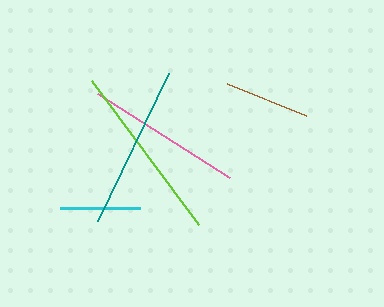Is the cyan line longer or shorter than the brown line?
The brown line is longer than the cyan line.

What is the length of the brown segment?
The brown segment is approximately 85 pixels long.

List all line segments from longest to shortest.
From longest to shortest: lime, teal, pink, brown, cyan.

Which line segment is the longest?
The lime line is the longest at approximately 180 pixels.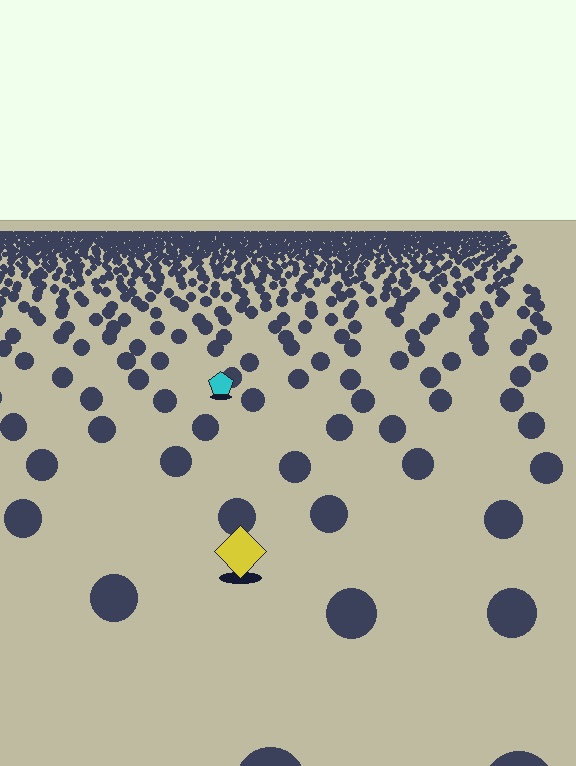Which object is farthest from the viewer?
The cyan pentagon is farthest from the viewer. It appears smaller and the ground texture around it is denser.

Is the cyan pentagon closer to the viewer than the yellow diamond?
No. The yellow diamond is closer — you can tell from the texture gradient: the ground texture is coarser near it.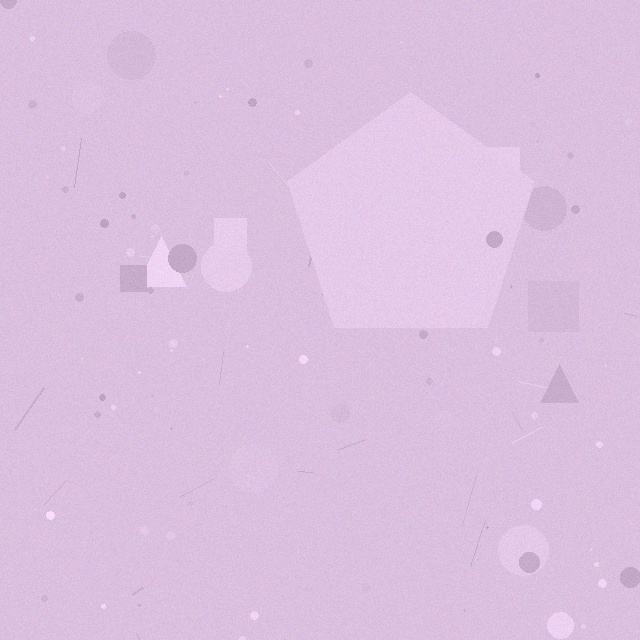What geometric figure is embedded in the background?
A pentagon is embedded in the background.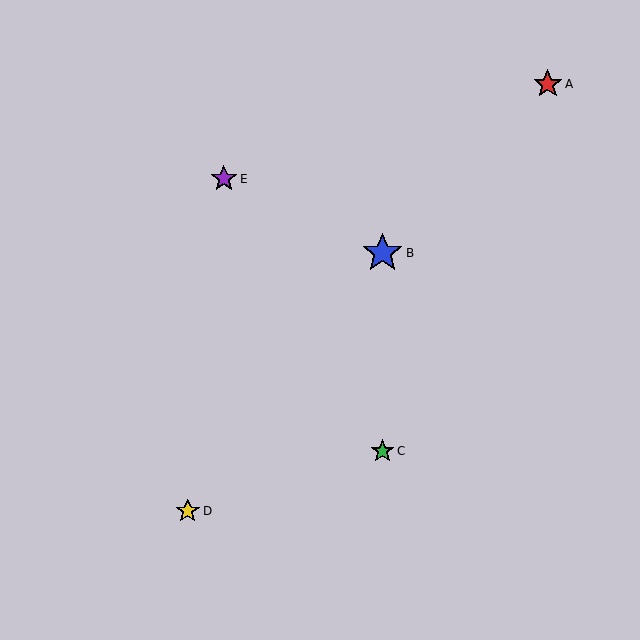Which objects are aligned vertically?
Objects B, C are aligned vertically.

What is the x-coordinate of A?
Object A is at x≈548.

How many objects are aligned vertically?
2 objects (B, C) are aligned vertically.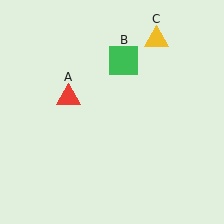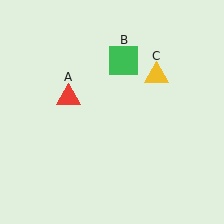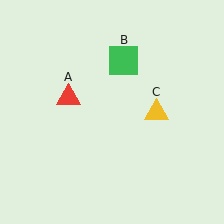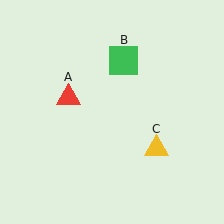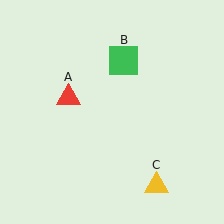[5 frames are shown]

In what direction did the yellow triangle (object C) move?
The yellow triangle (object C) moved down.